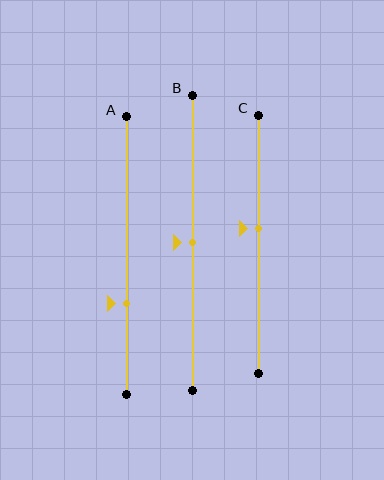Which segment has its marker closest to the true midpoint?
Segment B has its marker closest to the true midpoint.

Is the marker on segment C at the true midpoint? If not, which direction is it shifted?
No, the marker on segment C is shifted upward by about 6% of the segment length.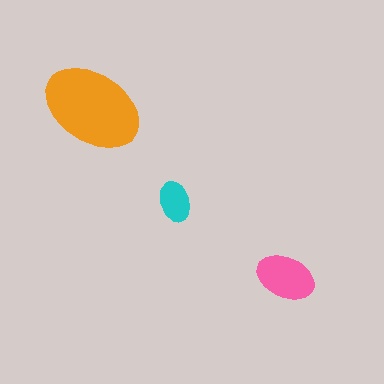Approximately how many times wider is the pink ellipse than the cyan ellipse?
About 1.5 times wider.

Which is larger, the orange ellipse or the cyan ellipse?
The orange one.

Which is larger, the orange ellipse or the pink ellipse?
The orange one.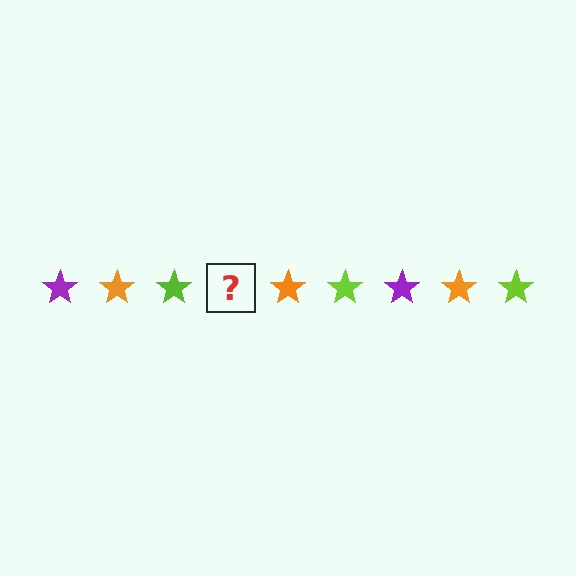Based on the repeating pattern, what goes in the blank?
The blank should be a purple star.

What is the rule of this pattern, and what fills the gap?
The rule is that the pattern cycles through purple, orange, lime stars. The gap should be filled with a purple star.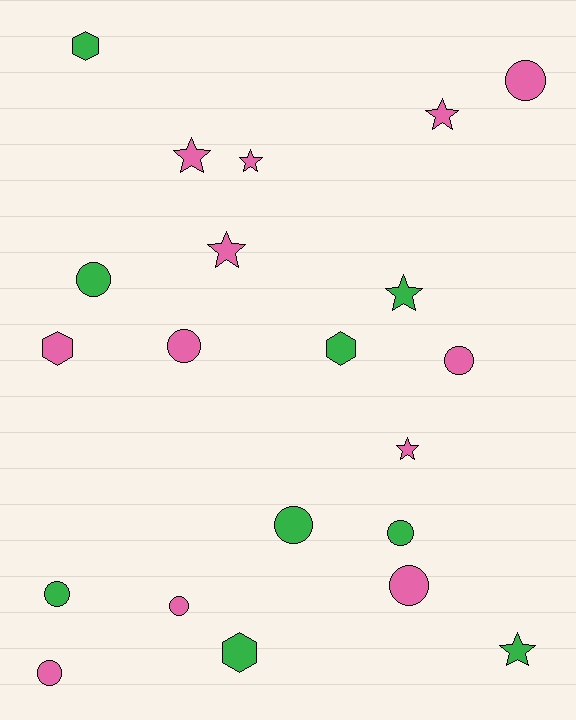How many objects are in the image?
There are 21 objects.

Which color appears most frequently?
Pink, with 12 objects.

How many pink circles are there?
There are 6 pink circles.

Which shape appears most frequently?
Circle, with 10 objects.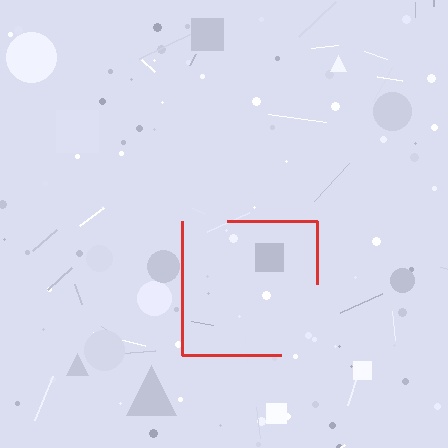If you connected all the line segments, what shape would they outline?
They would outline a square.